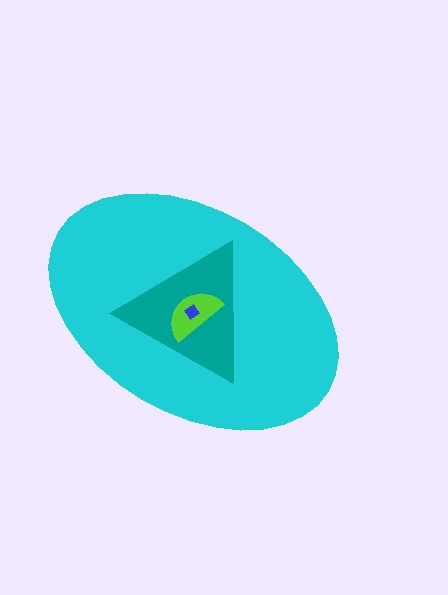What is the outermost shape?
The cyan ellipse.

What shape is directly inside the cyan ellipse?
The teal triangle.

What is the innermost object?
The blue diamond.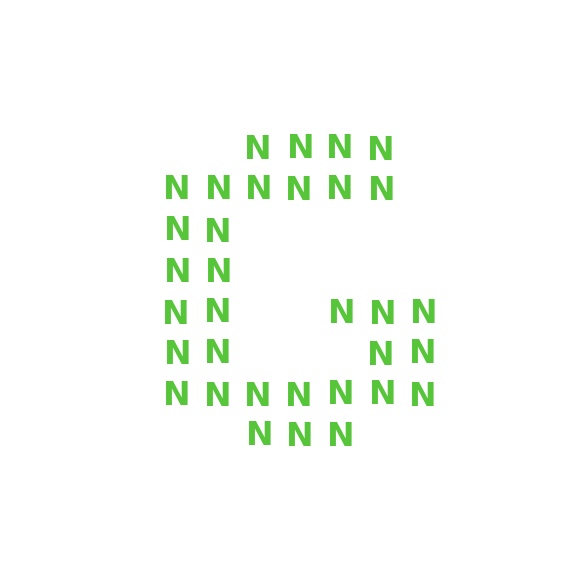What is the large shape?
The large shape is the letter G.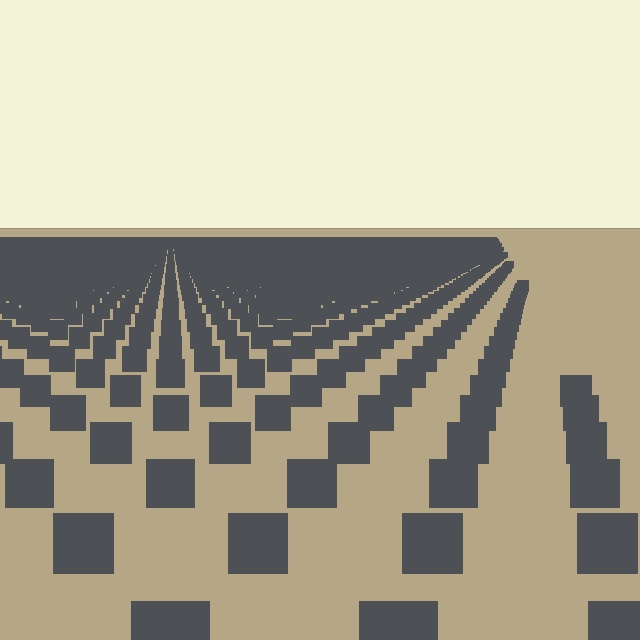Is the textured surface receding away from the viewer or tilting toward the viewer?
The surface is receding away from the viewer. Texture elements get smaller and denser toward the top.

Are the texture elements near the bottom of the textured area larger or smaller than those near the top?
Larger. Near the bottom, elements are closer to the viewer and appear at a bigger on-screen size.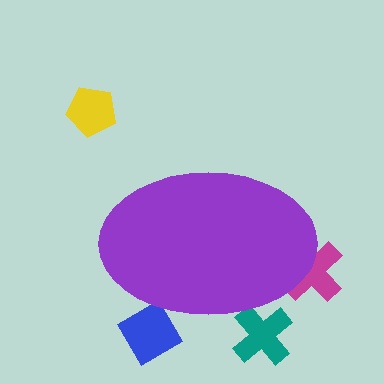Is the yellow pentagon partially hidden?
No, the yellow pentagon is fully visible.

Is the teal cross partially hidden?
Yes, the teal cross is partially hidden behind the purple ellipse.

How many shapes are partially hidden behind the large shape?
3 shapes are partially hidden.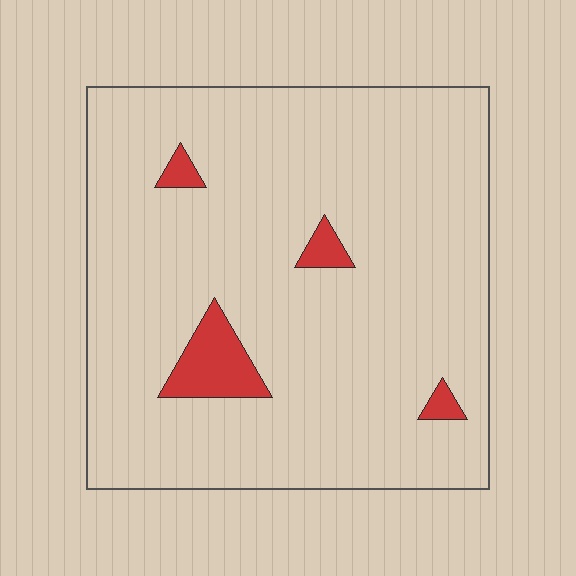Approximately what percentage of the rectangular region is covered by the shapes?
Approximately 5%.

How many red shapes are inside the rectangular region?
4.